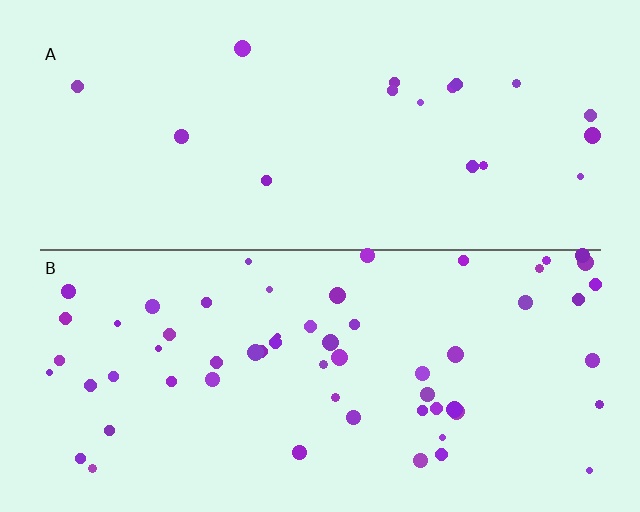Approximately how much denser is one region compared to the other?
Approximately 3.4× — region B over region A.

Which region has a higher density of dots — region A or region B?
B (the bottom).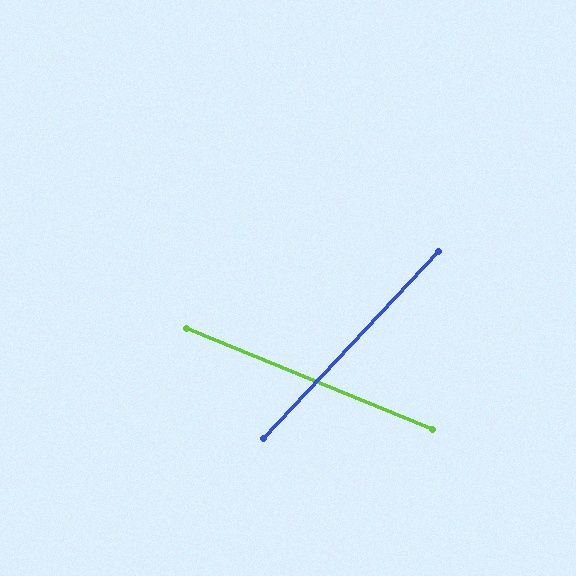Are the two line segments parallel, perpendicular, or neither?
Neither parallel nor perpendicular — they differ by about 69°.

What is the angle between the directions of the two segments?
Approximately 69 degrees.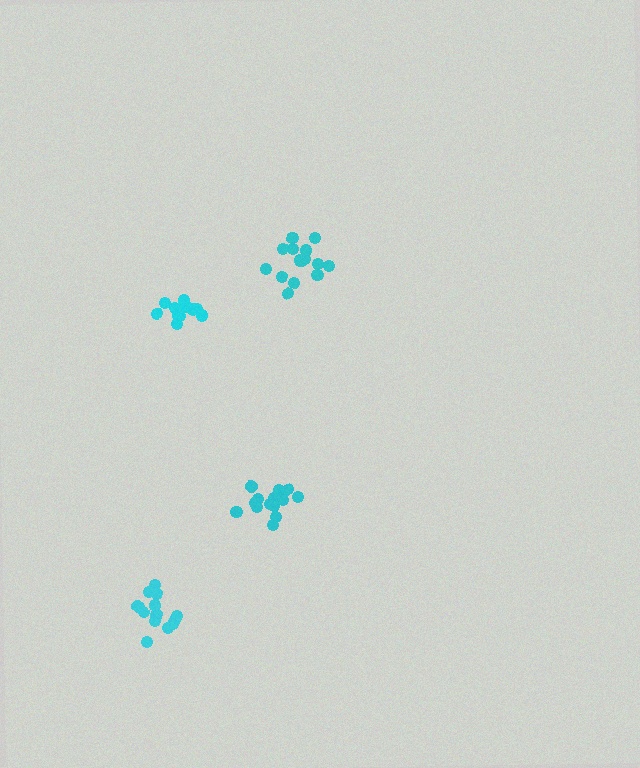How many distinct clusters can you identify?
There are 4 distinct clusters.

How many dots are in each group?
Group 1: 13 dots, Group 2: 15 dots, Group 3: 14 dots, Group 4: 16 dots (58 total).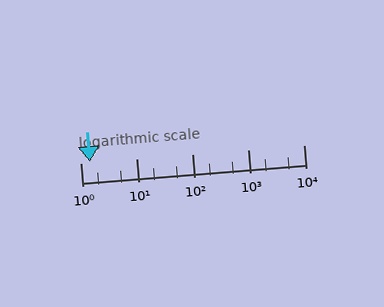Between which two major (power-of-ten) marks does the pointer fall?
The pointer is between 1 and 10.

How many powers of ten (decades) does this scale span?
The scale spans 4 decades, from 1 to 10000.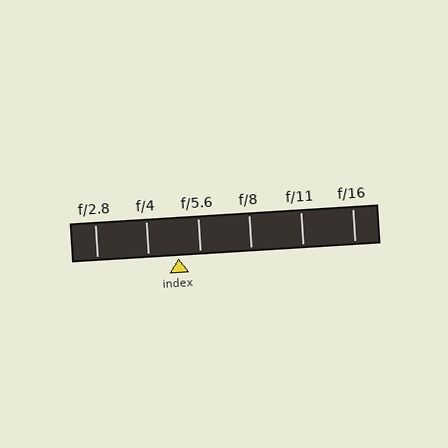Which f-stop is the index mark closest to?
The index mark is closest to f/5.6.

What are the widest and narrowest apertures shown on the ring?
The widest aperture shown is f/2.8 and the narrowest is f/16.